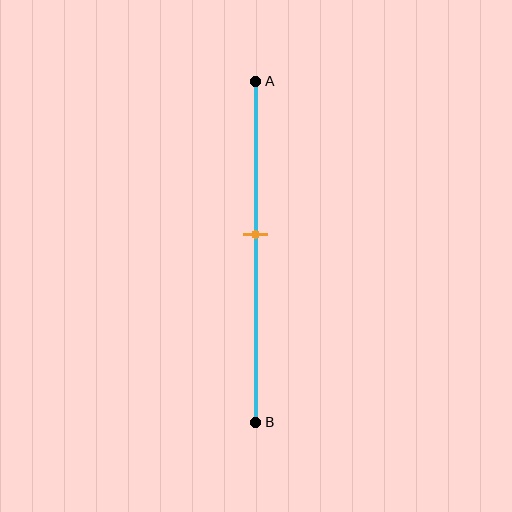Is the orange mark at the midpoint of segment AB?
No, the mark is at about 45% from A, not at the 50% midpoint.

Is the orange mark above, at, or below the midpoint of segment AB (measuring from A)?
The orange mark is above the midpoint of segment AB.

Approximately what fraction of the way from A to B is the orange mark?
The orange mark is approximately 45% of the way from A to B.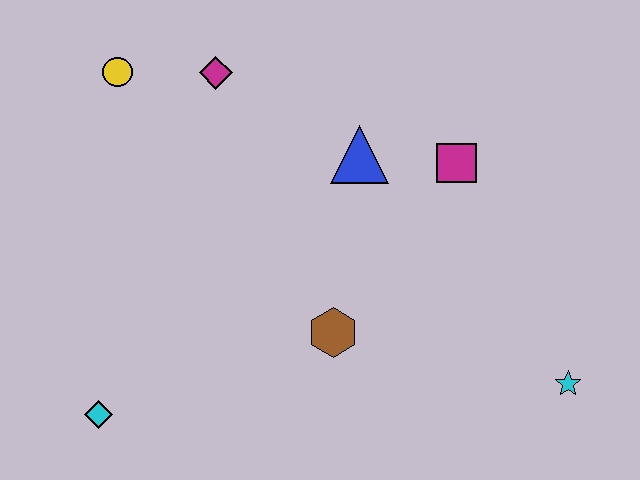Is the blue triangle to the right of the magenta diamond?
Yes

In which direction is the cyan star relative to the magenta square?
The cyan star is below the magenta square.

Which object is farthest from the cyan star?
The yellow circle is farthest from the cyan star.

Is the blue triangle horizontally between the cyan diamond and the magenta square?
Yes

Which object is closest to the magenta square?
The blue triangle is closest to the magenta square.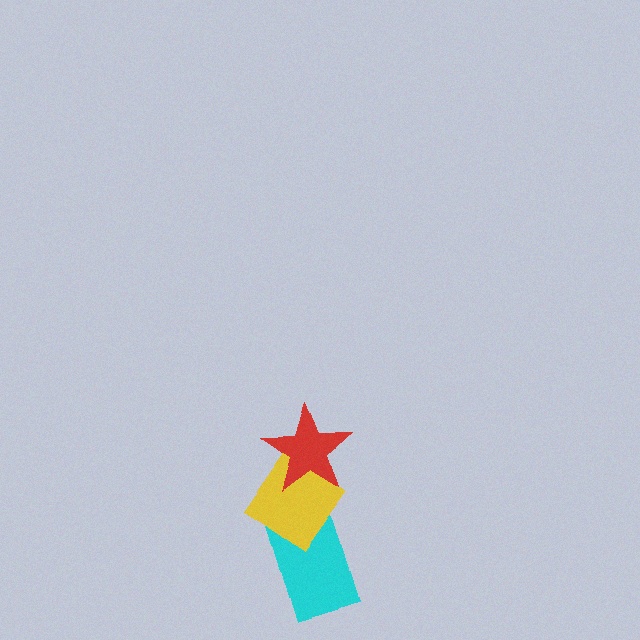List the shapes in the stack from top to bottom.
From top to bottom: the red star, the yellow diamond, the cyan rectangle.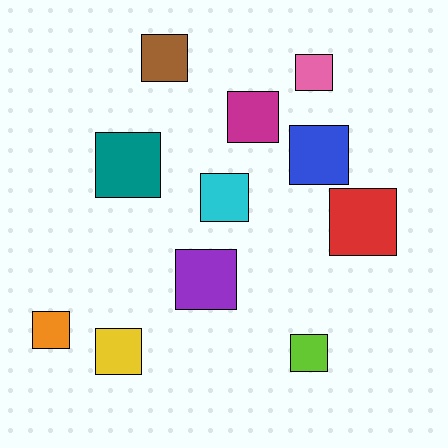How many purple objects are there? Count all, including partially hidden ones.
There is 1 purple object.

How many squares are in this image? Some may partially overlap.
There are 11 squares.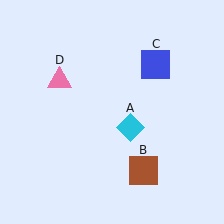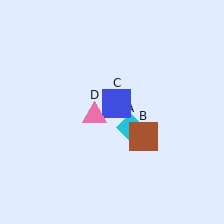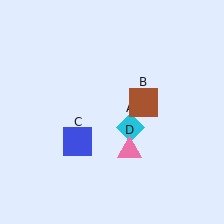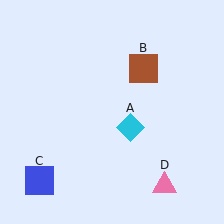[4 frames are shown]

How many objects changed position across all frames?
3 objects changed position: brown square (object B), blue square (object C), pink triangle (object D).